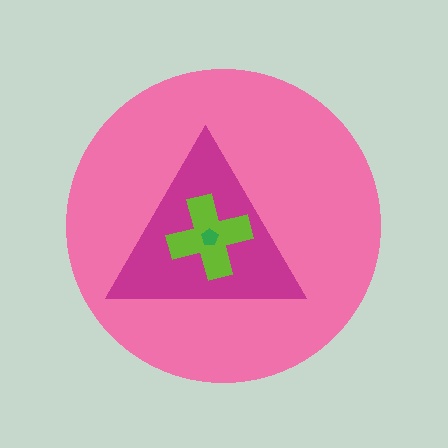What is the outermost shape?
The pink circle.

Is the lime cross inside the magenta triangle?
Yes.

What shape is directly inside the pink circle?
The magenta triangle.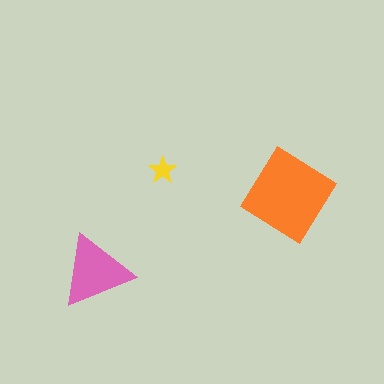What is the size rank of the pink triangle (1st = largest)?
2nd.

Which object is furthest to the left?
The pink triangle is leftmost.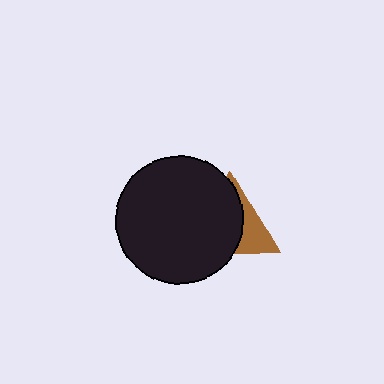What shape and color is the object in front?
The object in front is a black circle.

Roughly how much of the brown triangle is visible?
A small part of it is visible (roughly 34%).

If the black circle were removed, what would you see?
You would see the complete brown triangle.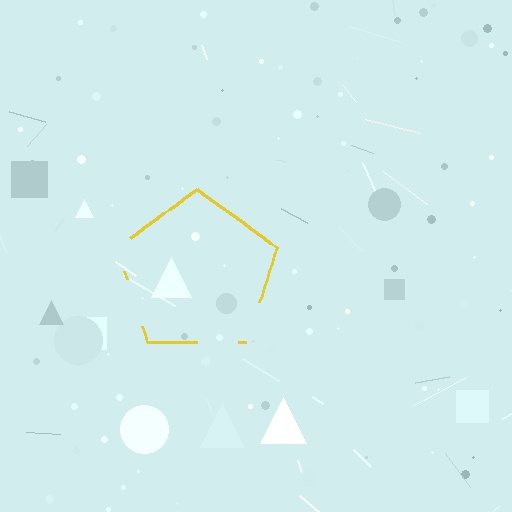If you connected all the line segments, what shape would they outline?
They would outline a pentagon.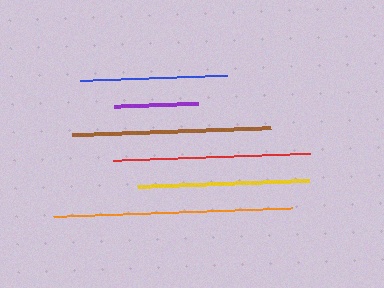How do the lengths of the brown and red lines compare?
The brown and red lines are approximately the same length.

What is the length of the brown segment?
The brown segment is approximately 199 pixels long.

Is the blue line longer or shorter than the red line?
The red line is longer than the blue line.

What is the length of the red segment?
The red segment is approximately 199 pixels long.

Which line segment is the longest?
The orange line is the longest at approximately 239 pixels.